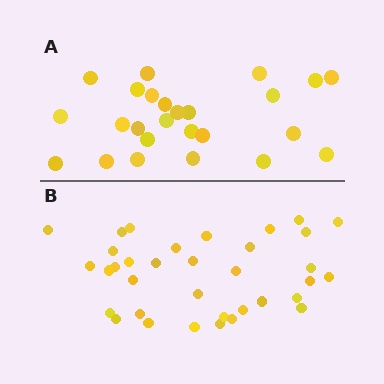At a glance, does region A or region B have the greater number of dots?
Region B (the bottom region) has more dots.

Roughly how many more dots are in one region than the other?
Region B has roughly 10 or so more dots than region A.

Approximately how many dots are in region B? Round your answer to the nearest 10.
About 40 dots. (The exact count is 35, which rounds to 40.)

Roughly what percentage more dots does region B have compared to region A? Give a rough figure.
About 40% more.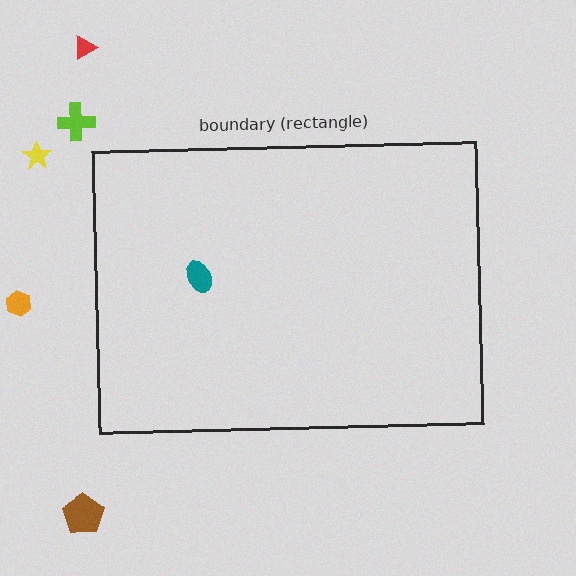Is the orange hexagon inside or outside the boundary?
Outside.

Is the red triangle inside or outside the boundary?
Outside.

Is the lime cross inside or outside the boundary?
Outside.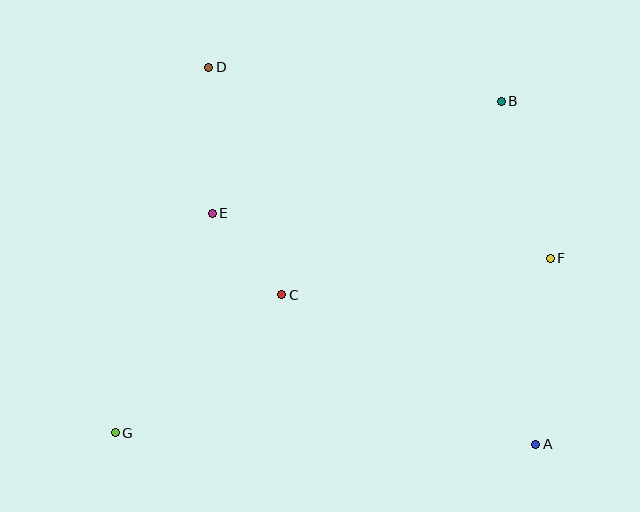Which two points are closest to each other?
Points C and E are closest to each other.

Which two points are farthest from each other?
Points B and G are farthest from each other.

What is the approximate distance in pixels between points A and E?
The distance between A and E is approximately 397 pixels.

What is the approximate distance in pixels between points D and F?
The distance between D and F is approximately 391 pixels.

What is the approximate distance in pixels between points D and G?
The distance between D and G is approximately 377 pixels.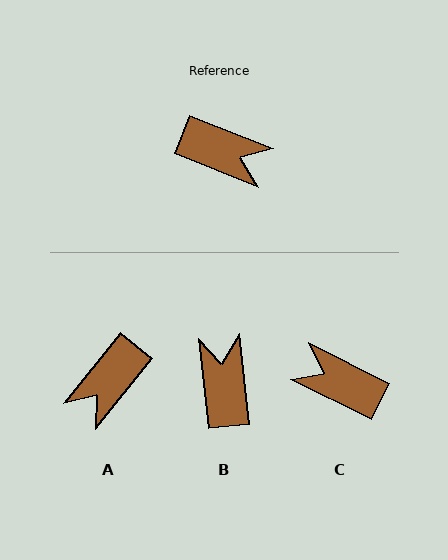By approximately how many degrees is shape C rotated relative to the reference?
Approximately 175 degrees counter-clockwise.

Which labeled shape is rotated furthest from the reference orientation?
C, about 175 degrees away.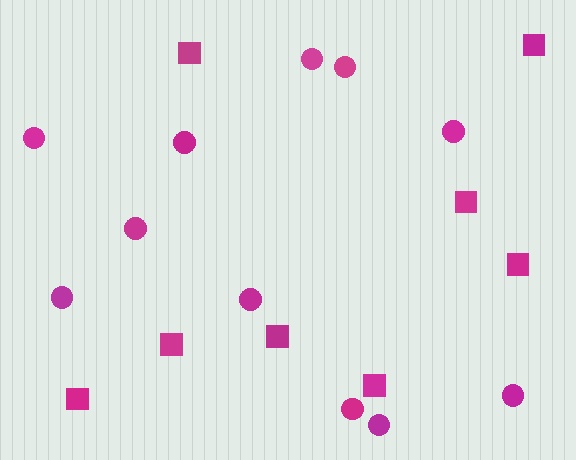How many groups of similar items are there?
There are 2 groups: one group of squares (8) and one group of circles (11).